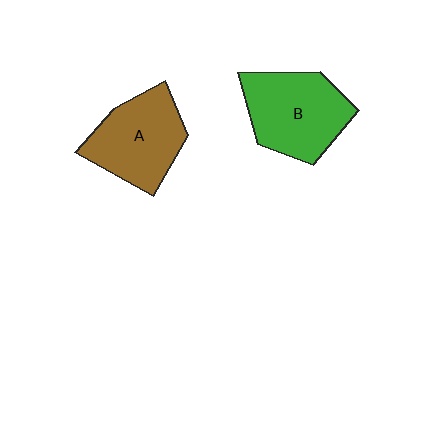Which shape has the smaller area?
Shape A (brown).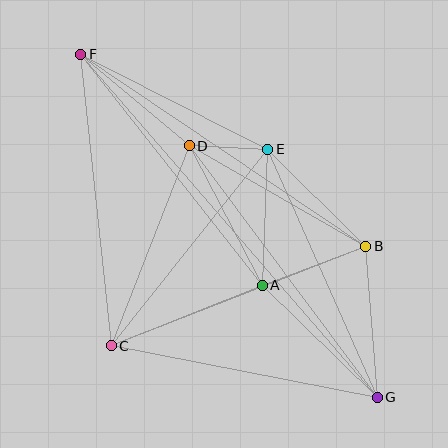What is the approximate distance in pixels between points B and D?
The distance between B and D is approximately 203 pixels.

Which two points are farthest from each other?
Points F and G are farthest from each other.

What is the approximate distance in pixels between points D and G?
The distance between D and G is approximately 314 pixels.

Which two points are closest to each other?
Points D and E are closest to each other.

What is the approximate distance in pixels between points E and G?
The distance between E and G is approximately 271 pixels.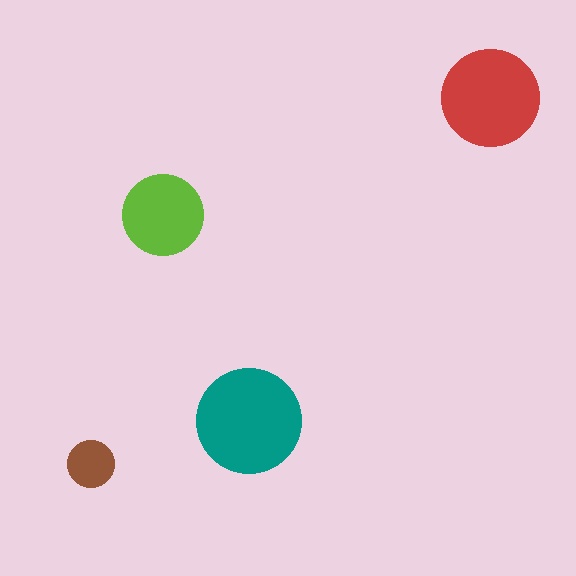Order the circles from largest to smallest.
the teal one, the red one, the lime one, the brown one.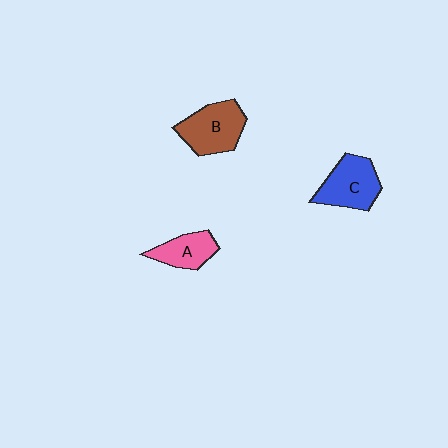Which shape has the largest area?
Shape B (brown).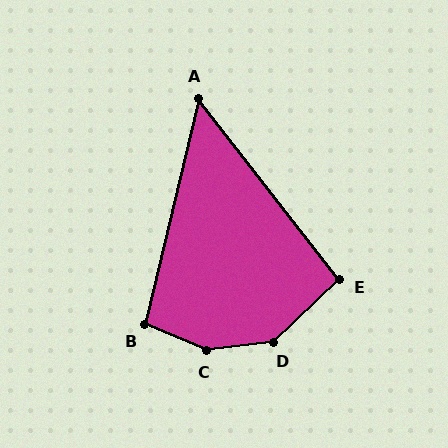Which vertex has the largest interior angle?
C, at approximately 150 degrees.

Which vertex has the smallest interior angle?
A, at approximately 51 degrees.